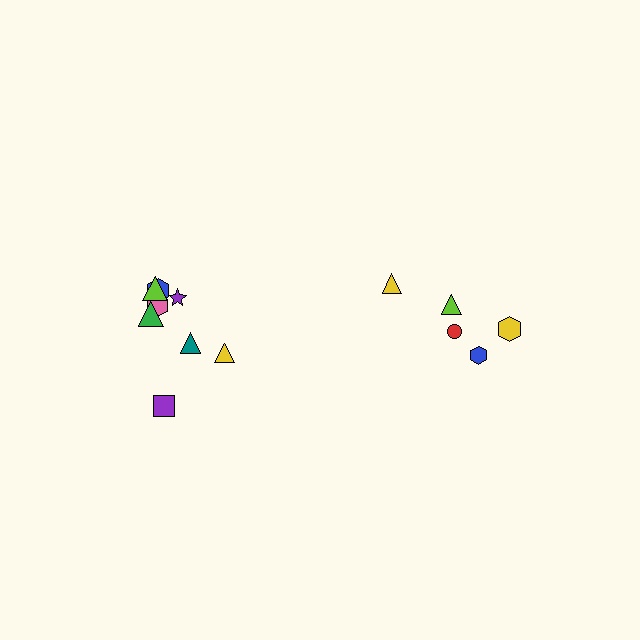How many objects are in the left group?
There are 8 objects.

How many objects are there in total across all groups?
There are 13 objects.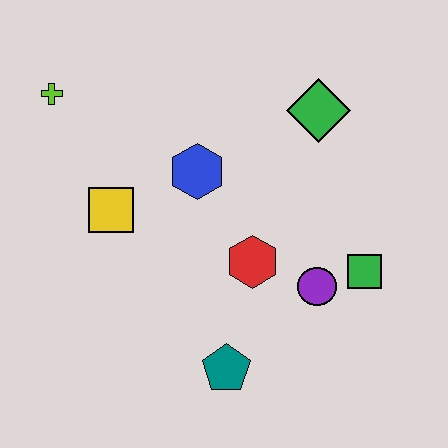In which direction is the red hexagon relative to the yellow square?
The red hexagon is to the right of the yellow square.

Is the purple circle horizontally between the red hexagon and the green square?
Yes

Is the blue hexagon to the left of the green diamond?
Yes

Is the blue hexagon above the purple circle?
Yes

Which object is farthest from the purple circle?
The lime cross is farthest from the purple circle.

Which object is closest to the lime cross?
The yellow square is closest to the lime cross.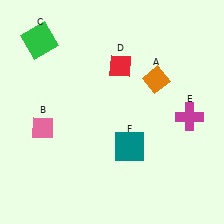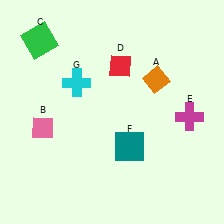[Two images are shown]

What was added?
A cyan cross (G) was added in Image 2.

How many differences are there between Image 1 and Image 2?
There is 1 difference between the two images.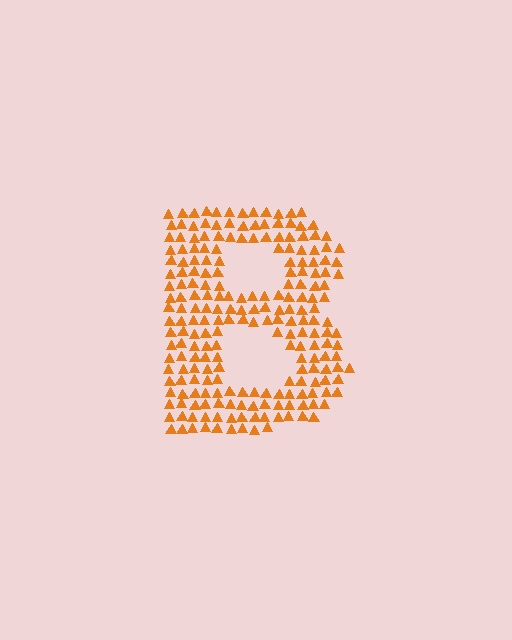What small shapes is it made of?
It is made of small triangles.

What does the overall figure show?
The overall figure shows the letter B.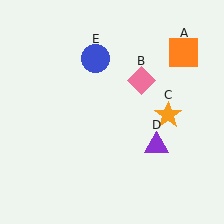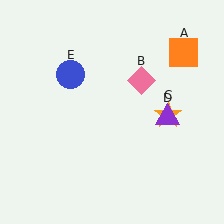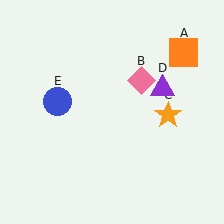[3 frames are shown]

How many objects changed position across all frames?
2 objects changed position: purple triangle (object D), blue circle (object E).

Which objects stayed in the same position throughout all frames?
Orange square (object A) and pink diamond (object B) and orange star (object C) remained stationary.